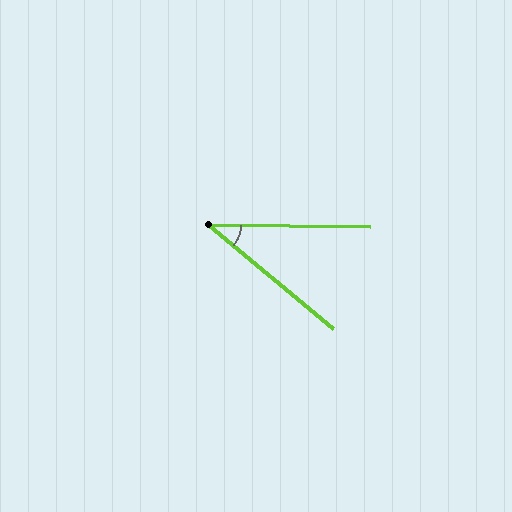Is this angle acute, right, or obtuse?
It is acute.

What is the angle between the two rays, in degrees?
Approximately 39 degrees.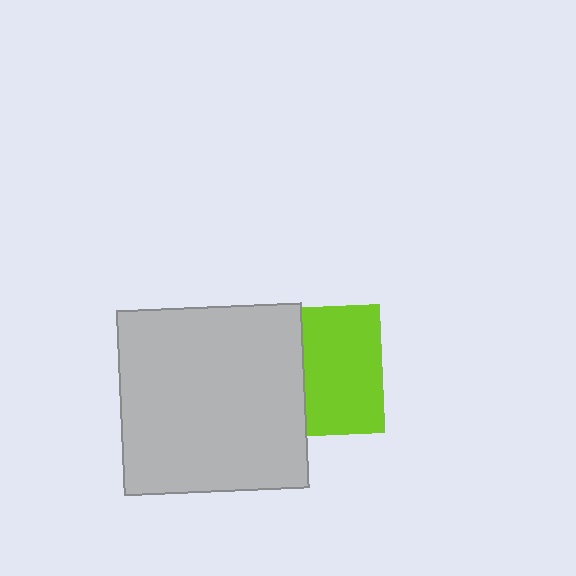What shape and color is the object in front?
The object in front is a light gray square.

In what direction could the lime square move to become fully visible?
The lime square could move right. That would shift it out from behind the light gray square entirely.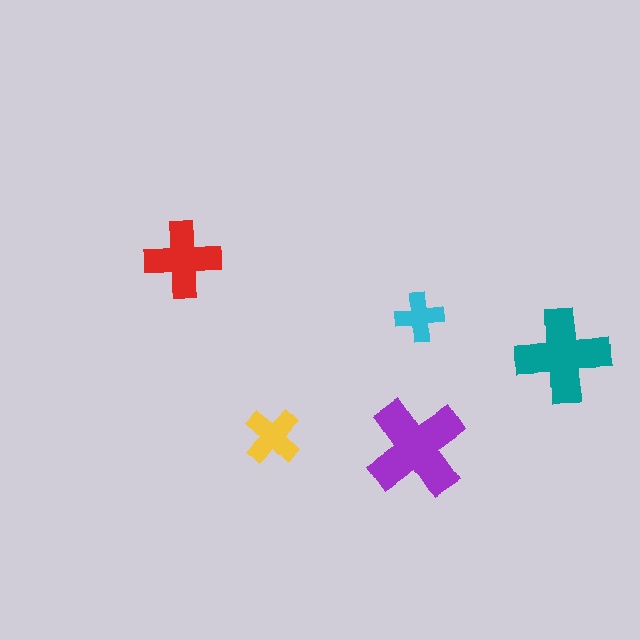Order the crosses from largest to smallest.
the purple one, the teal one, the red one, the yellow one, the cyan one.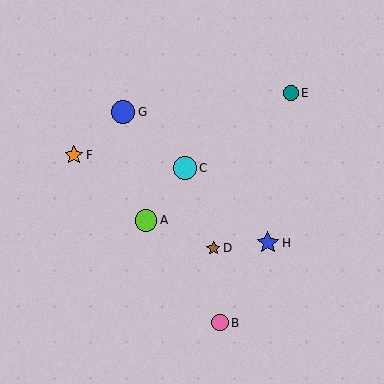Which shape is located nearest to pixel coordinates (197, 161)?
The cyan circle (labeled C) at (185, 168) is nearest to that location.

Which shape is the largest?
The cyan circle (labeled C) is the largest.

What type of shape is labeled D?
Shape D is a brown star.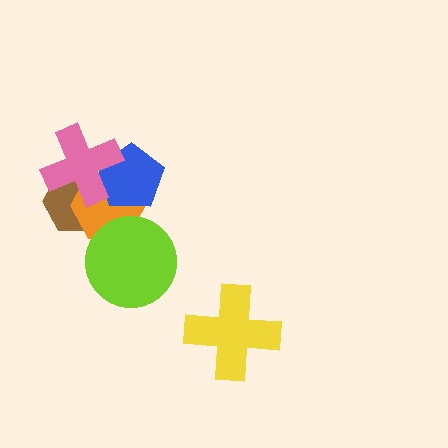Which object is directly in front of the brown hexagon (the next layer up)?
The orange hexagon is directly in front of the brown hexagon.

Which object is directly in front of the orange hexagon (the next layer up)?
The blue pentagon is directly in front of the orange hexagon.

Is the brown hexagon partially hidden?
Yes, it is partially covered by another shape.